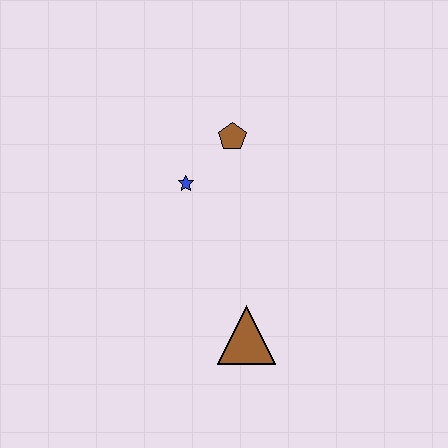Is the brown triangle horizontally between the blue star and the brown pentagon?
No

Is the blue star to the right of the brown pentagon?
No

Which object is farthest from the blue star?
The brown triangle is farthest from the blue star.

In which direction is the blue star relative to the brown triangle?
The blue star is above the brown triangle.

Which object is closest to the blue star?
The brown pentagon is closest to the blue star.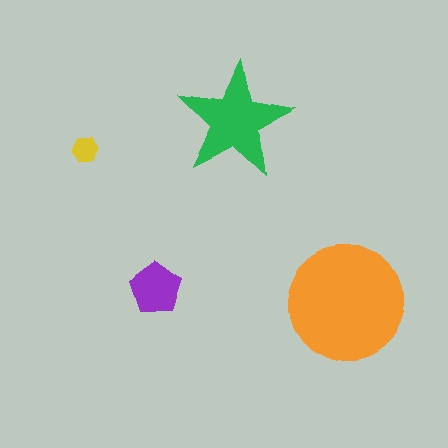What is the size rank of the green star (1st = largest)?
2nd.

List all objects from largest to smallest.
The orange circle, the green star, the purple pentagon, the yellow hexagon.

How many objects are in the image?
There are 4 objects in the image.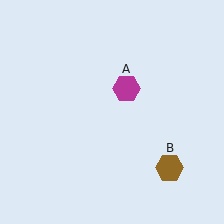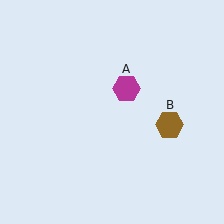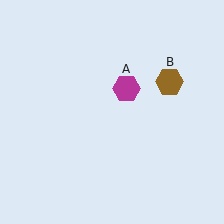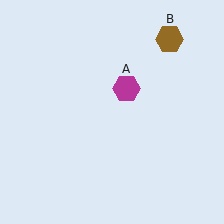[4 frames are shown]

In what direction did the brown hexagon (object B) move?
The brown hexagon (object B) moved up.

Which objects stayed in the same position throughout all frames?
Magenta hexagon (object A) remained stationary.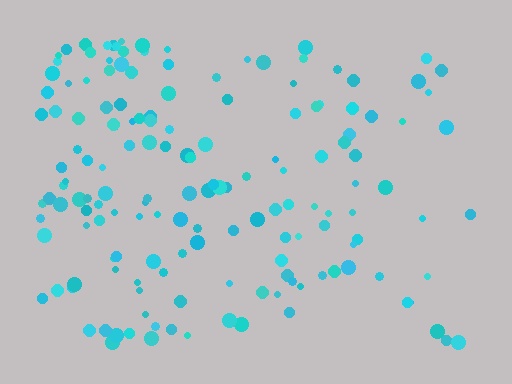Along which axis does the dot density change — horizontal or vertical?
Horizontal.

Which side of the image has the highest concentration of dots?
The left.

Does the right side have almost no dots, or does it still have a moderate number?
Still a moderate number, just noticeably fewer than the left.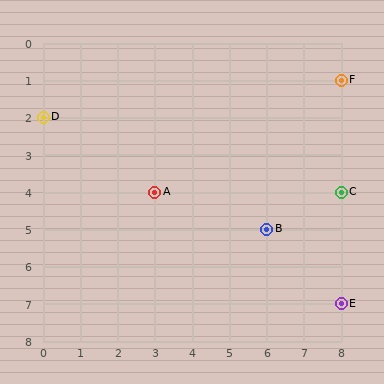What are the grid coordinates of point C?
Point C is at grid coordinates (8, 4).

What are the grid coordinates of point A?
Point A is at grid coordinates (3, 4).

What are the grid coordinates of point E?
Point E is at grid coordinates (8, 7).